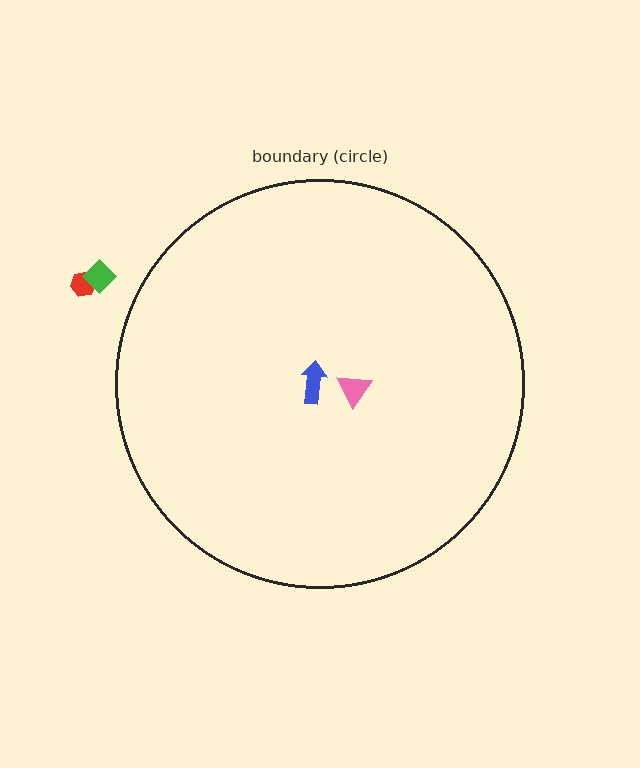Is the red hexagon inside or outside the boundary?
Outside.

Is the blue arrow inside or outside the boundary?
Inside.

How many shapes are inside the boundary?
2 inside, 2 outside.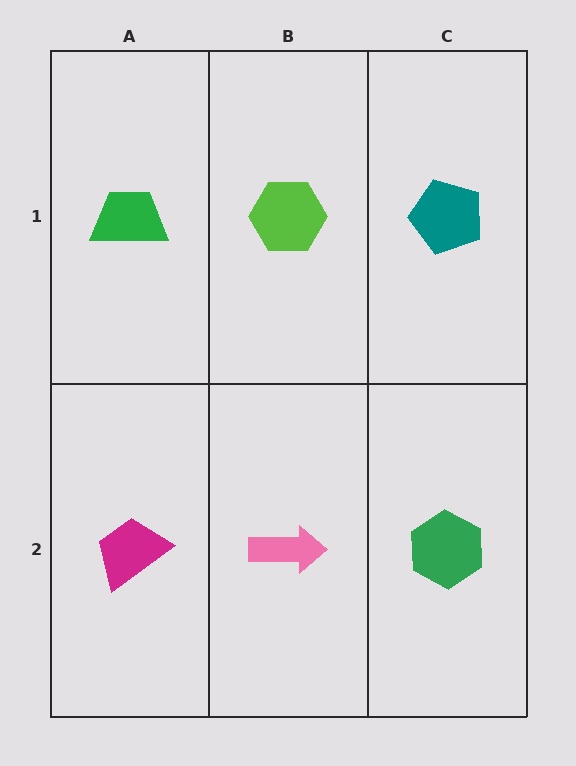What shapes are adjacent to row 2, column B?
A lime hexagon (row 1, column B), a magenta trapezoid (row 2, column A), a green hexagon (row 2, column C).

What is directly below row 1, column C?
A green hexagon.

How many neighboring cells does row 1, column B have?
3.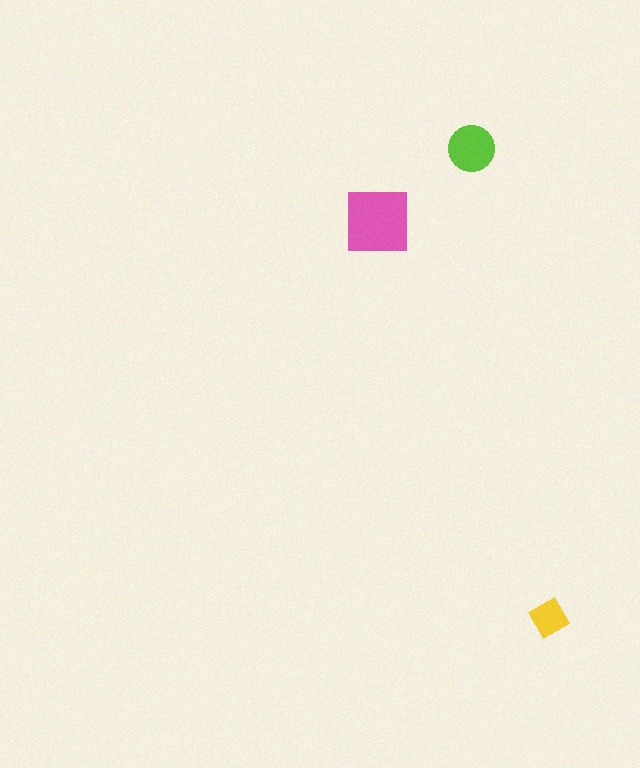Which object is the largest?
The pink square.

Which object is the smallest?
The yellow diamond.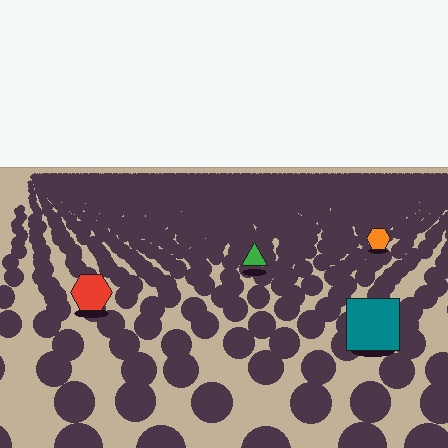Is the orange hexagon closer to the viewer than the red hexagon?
No. The red hexagon is closer — you can tell from the texture gradient: the ground texture is coarser near it.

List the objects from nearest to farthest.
From nearest to farthest: the teal square, the red hexagon, the green triangle, the orange hexagon.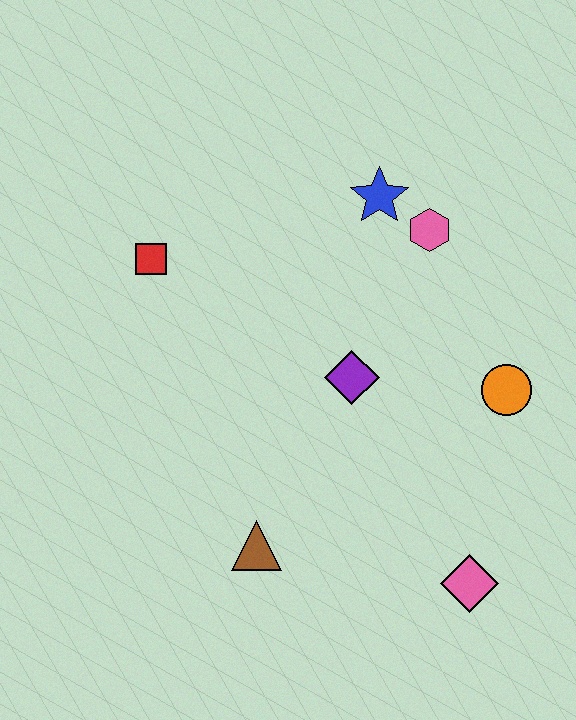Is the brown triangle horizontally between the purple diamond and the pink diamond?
No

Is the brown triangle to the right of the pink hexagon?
No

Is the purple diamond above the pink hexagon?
No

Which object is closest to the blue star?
The pink hexagon is closest to the blue star.